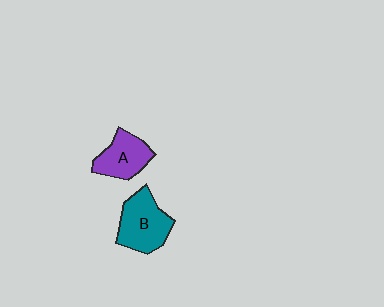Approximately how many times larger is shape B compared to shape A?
Approximately 1.3 times.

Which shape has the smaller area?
Shape A (purple).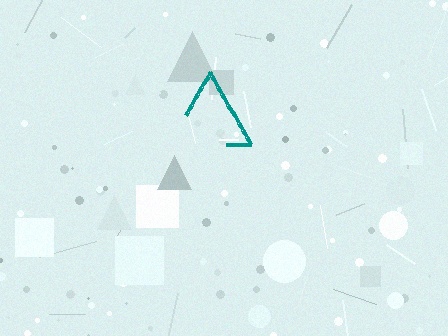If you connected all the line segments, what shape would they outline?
They would outline a triangle.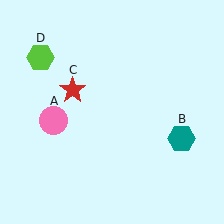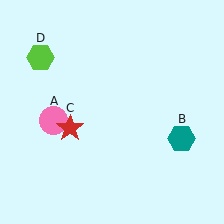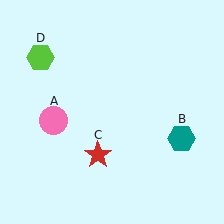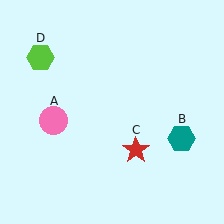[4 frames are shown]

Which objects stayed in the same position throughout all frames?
Pink circle (object A) and teal hexagon (object B) and lime hexagon (object D) remained stationary.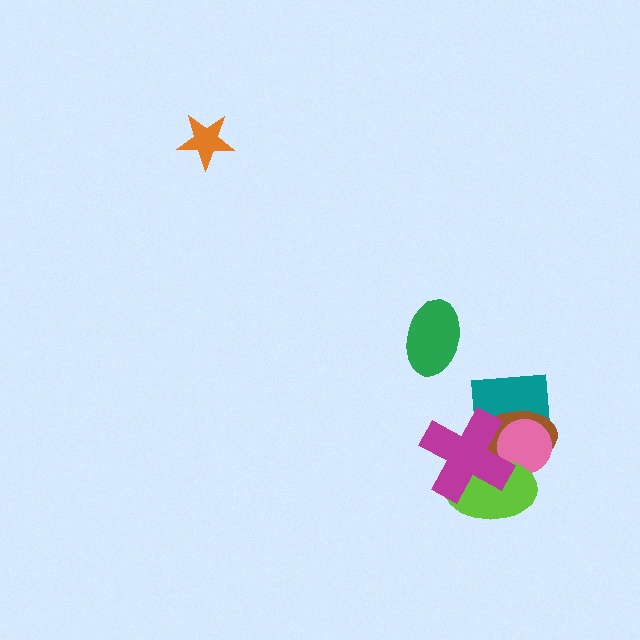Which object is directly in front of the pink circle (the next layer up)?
The lime ellipse is directly in front of the pink circle.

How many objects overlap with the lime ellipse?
3 objects overlap with the lime ellipse.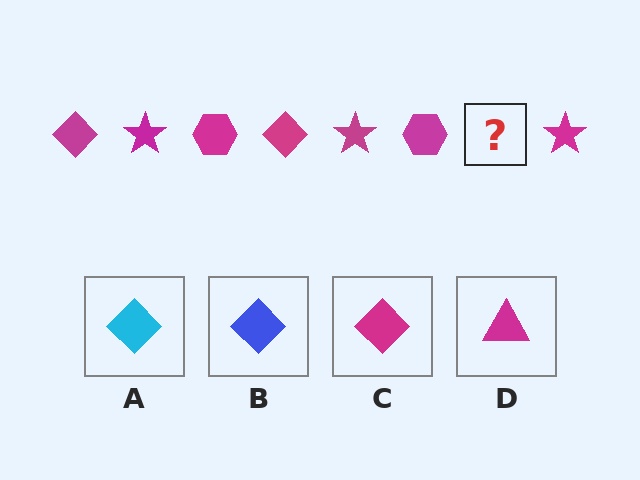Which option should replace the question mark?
Option C.